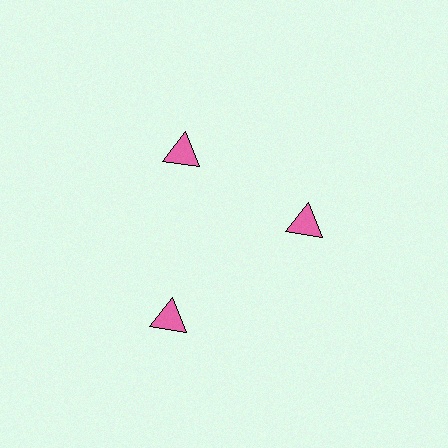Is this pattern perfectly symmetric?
No. The 3 pink triangles are arranged in a ring, but one element near the 7 o'clock position is pushed outward from the center, breaking the 3-fold rotational symmetry.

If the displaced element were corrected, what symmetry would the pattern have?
It would have 3-fold rotational symmetry — the pattern would map onto itself every 120 degrees.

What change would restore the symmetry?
The symmetry would be restored by moving it inward, back onto the ring so that all 3 triangles sit at equal angles and equal distance from the center.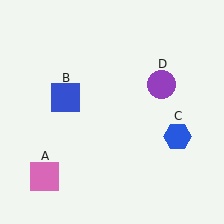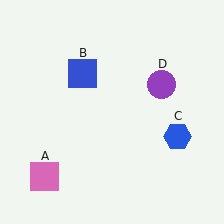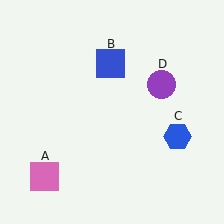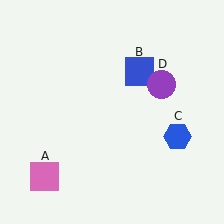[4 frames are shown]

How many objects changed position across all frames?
1 object changed position: blue square (object B).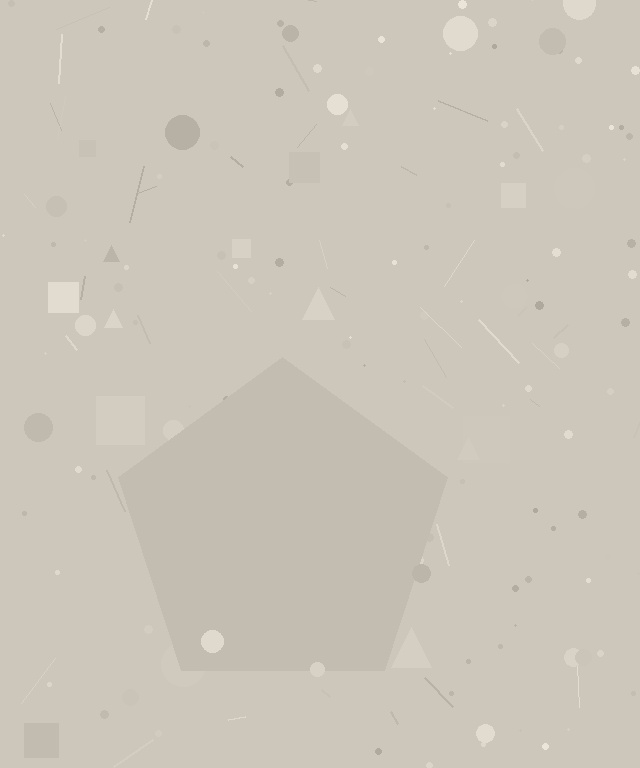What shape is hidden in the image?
A pentagon is hidden in the image.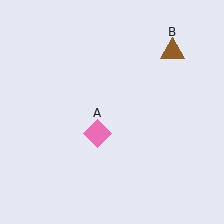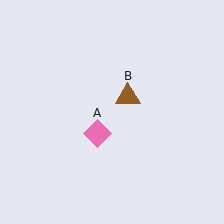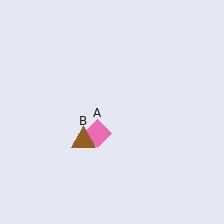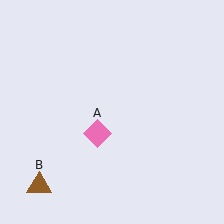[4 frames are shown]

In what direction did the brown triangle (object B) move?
The brown triangle (object B) moved down and to the left.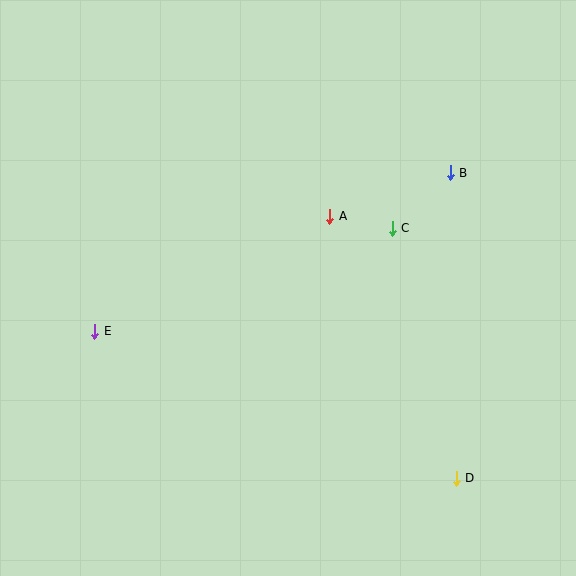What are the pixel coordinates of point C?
Point C is at (392, 228).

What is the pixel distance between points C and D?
The distance between C and D is 258 pixels.